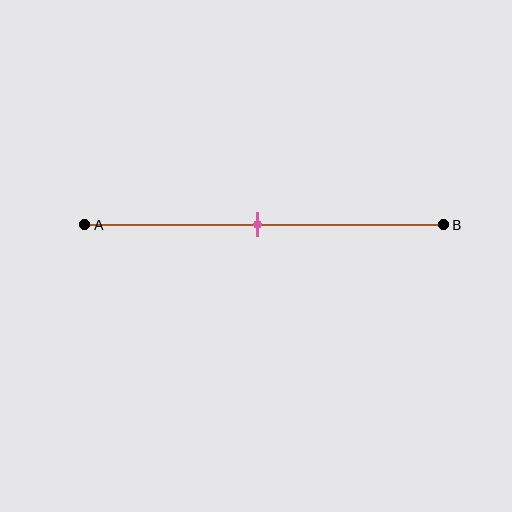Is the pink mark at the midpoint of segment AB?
Yes, the mark is approximately at the midpoint.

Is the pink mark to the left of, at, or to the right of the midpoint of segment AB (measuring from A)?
The pink mark is approximately at the midpoint of segment AB.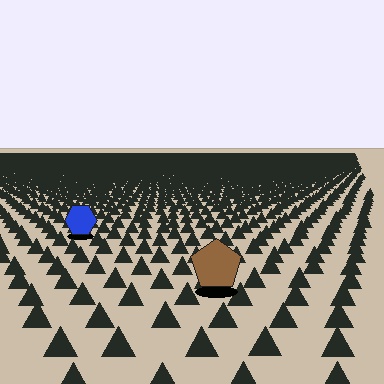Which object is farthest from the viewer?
The blue hexagon is farthest from the viewer. It appears smaller and the ground texture around it is denser.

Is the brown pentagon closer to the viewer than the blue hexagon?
Yes. The brown pentagon is closer — you can tell from the texture gradient: the ground texture is coarser near it.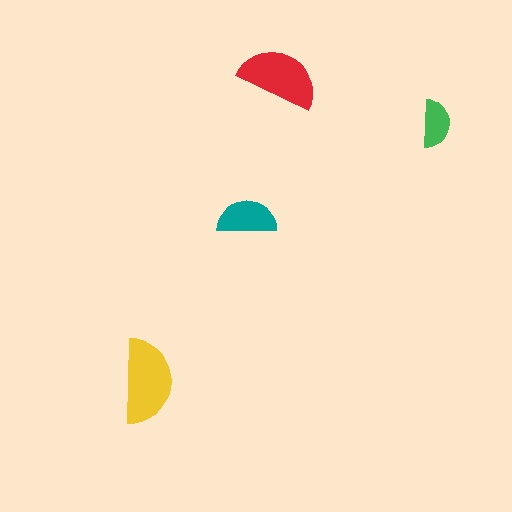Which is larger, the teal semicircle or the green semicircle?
The teal one.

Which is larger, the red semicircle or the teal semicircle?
The red one.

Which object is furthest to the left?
The yellow semicircle is leftmost.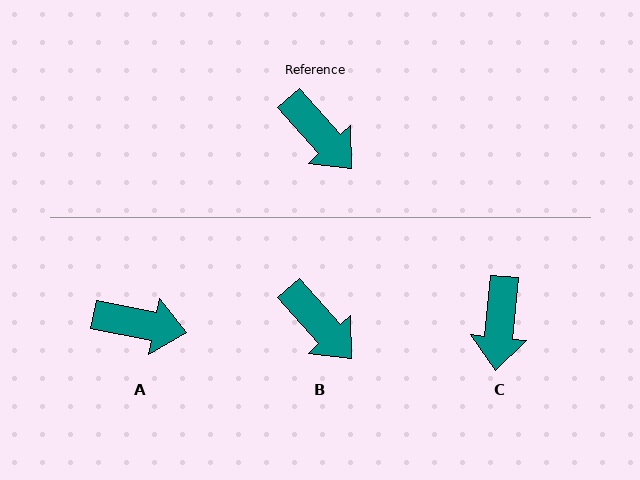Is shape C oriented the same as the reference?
No, it is off by about 48 degrees.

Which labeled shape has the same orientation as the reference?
B.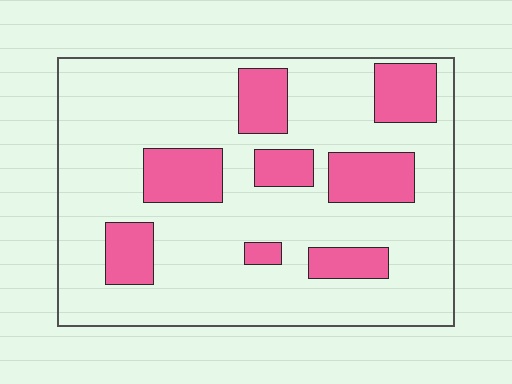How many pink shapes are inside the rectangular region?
8.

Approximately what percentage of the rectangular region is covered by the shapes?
Approximately 25%.